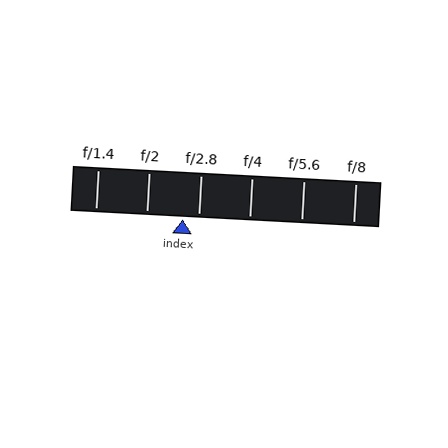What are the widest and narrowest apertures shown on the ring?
The widest aperture shown is f/1.4 and the narrowest is f/8.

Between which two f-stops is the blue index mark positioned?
The index mark is between f/2 and f/2.8.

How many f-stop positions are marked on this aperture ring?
There are 6 f-stop positions marked.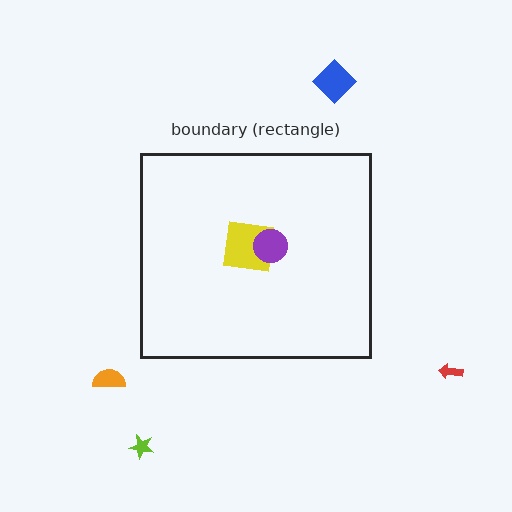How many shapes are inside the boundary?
2 inside, 4 outside.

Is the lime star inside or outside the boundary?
Outside.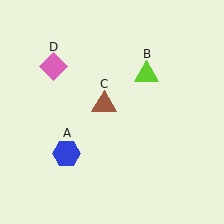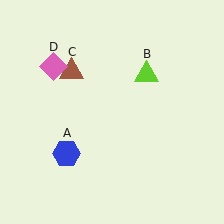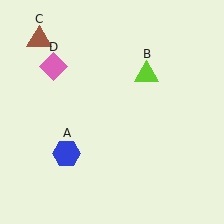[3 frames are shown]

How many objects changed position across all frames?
1 object changed position: brown triangle (object C).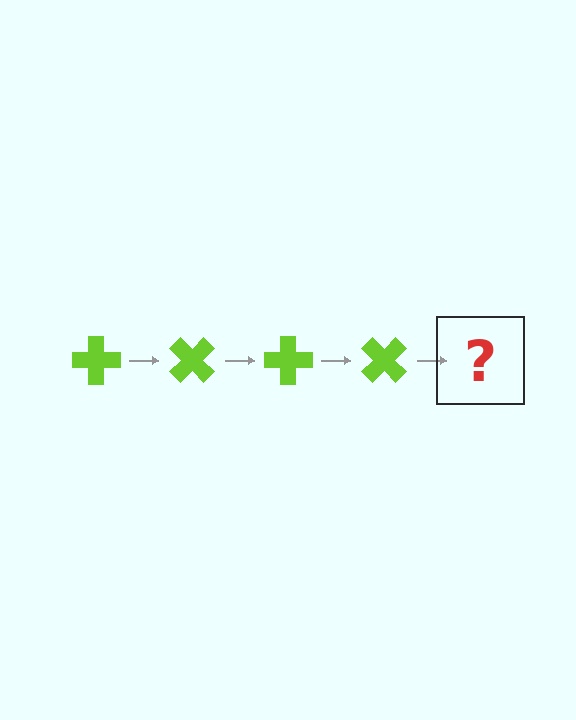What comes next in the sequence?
The next element should be a lime cross rotated 180 degrees.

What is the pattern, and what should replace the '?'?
The pattern is that the cross rotates 45 degrees each step. The '?' should be a lime cross rotated 180 degrees.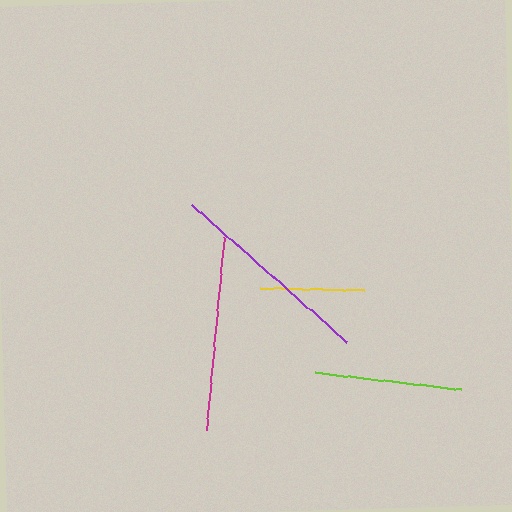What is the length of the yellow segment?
The yellow segment is approximately 104 pixels long.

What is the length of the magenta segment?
The magenta segment is approximately 194 pixels long.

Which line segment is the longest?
The purple line is the longest at approximately 208 pixels.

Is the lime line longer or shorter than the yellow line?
The lime line is longer than the yellow line.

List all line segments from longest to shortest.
From longest to shortest: purple, magenta, lime, yellow.